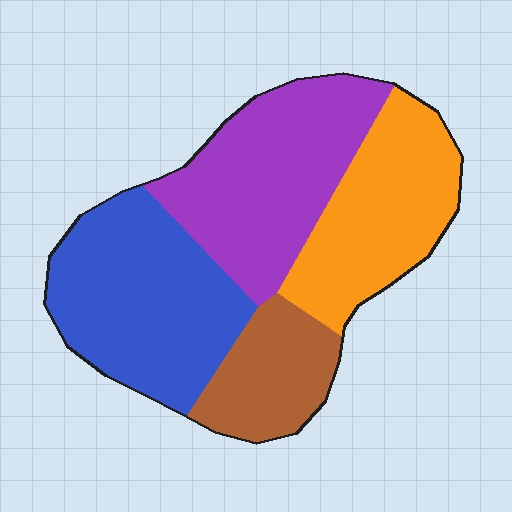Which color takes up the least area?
Brown, at roughly 15%.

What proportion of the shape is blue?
Blue covers roughly 30% of the shape.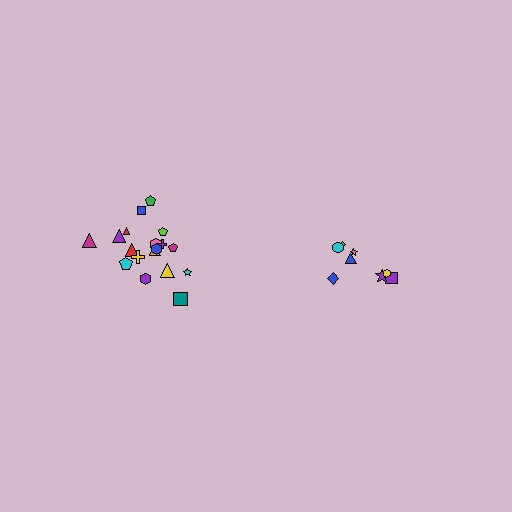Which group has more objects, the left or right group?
The left group.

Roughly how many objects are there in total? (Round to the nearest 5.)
Roughly 25 objects in total.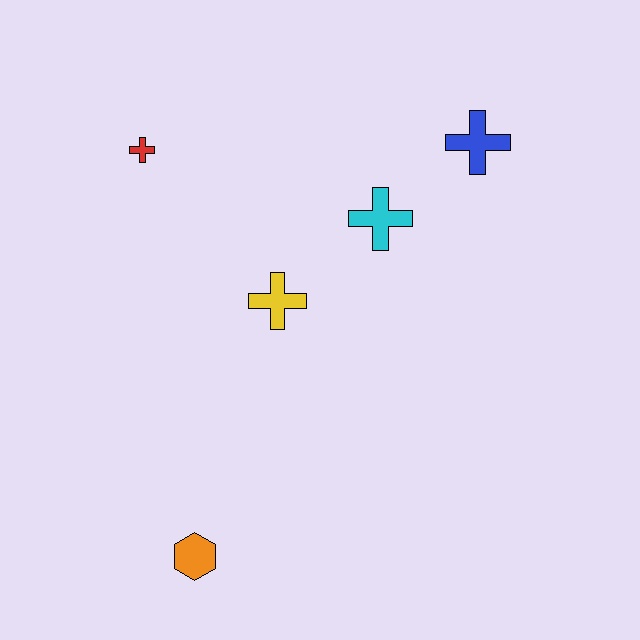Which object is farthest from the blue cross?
The orange hexagon is farthest from the blue cross.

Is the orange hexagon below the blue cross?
Yes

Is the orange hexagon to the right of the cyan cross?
No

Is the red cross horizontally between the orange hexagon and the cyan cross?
No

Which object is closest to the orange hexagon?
The yellow cross is closest to the orange hexagon.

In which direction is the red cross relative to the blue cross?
The red cross is to the left of the blue cross.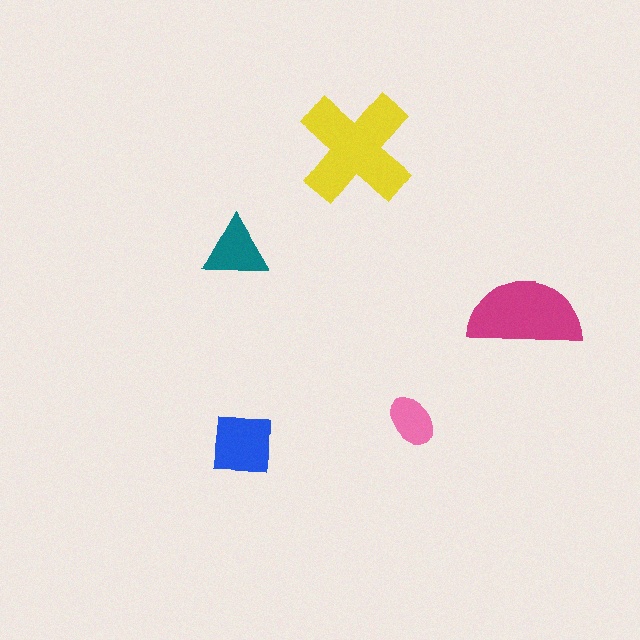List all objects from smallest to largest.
The pink ellipse, the teal triangle, the blue square, the magenta semicircle, the yellow cross.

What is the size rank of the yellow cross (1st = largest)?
1st.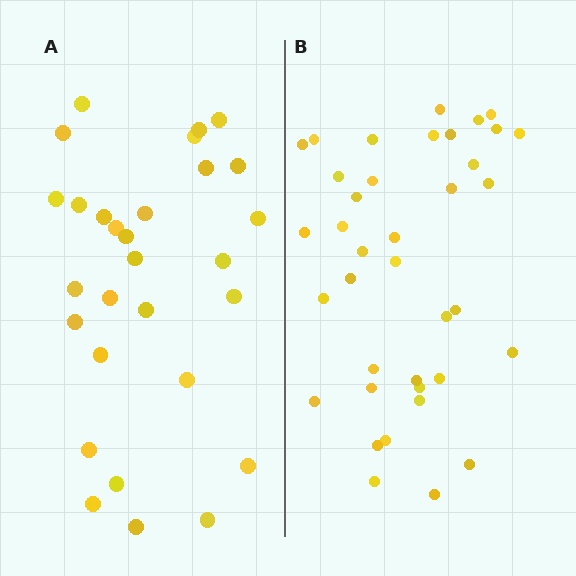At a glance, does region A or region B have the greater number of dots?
Region B (the right region) has more dots.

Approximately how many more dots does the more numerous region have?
Region B has roughly 8 or so more dots than region A.